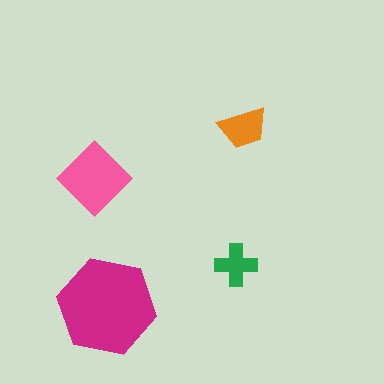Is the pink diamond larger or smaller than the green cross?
Larger.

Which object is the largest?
The magenta hexagon.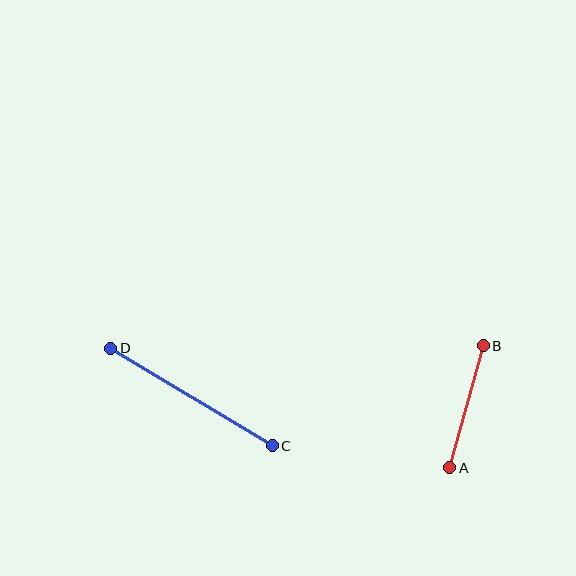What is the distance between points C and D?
The distance is approximately 189 pixels.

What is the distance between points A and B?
The distance is approximately 126 pixels.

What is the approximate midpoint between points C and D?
The midpoint is at approximately (192, 397) pixels.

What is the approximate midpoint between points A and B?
The midpoint is at approximately (467, 407) pixels.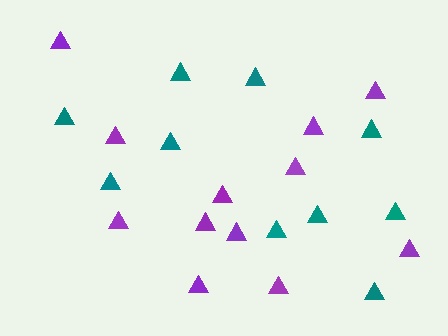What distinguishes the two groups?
There are 2 groups: one group of teal triangles (10) and one group of purple triangles (12).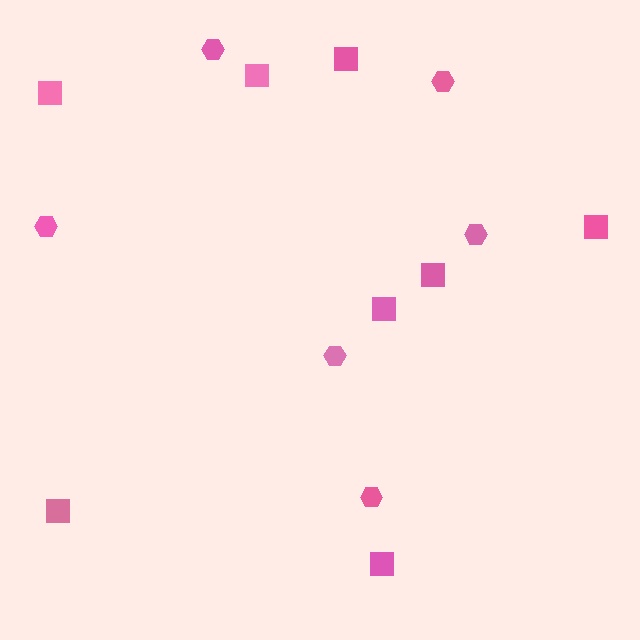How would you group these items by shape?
There are 2 groups: one group of hexagons (6) and one group of squares (8).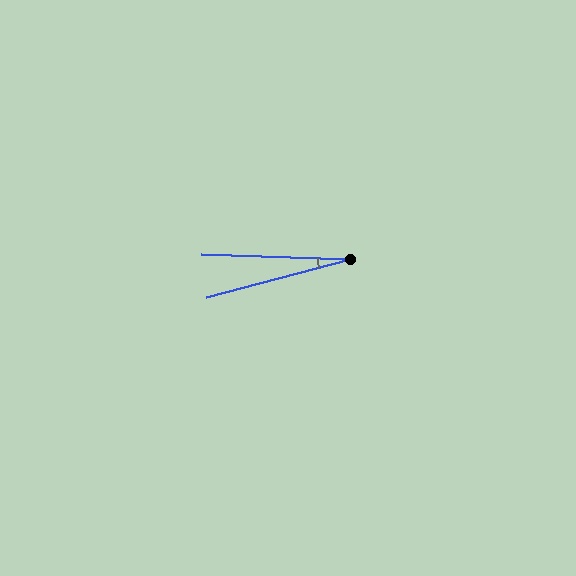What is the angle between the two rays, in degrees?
Approximately 17 degrees.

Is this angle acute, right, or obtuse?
It is acute.